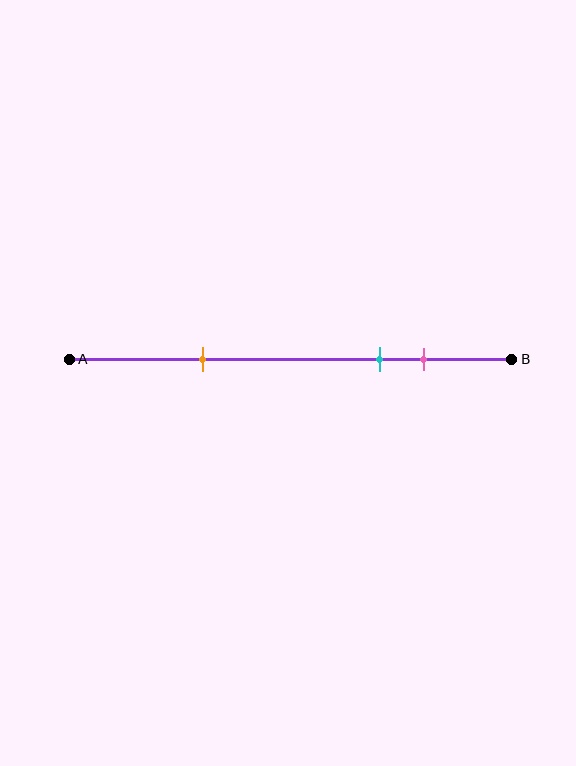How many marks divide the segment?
There are 3 marks dividing the segment.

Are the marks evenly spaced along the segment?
No, the marks are not evenly spaced.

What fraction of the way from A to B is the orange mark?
The orange mark is approximately 30% (0.3) of the way from A to B.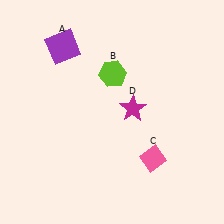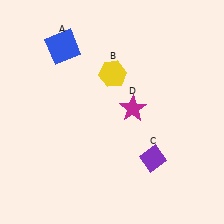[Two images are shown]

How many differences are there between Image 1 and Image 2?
There are 3 differences between the two images.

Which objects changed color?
A changed from purple to blue. B changed from lime to yellow. C changed from pink to purple.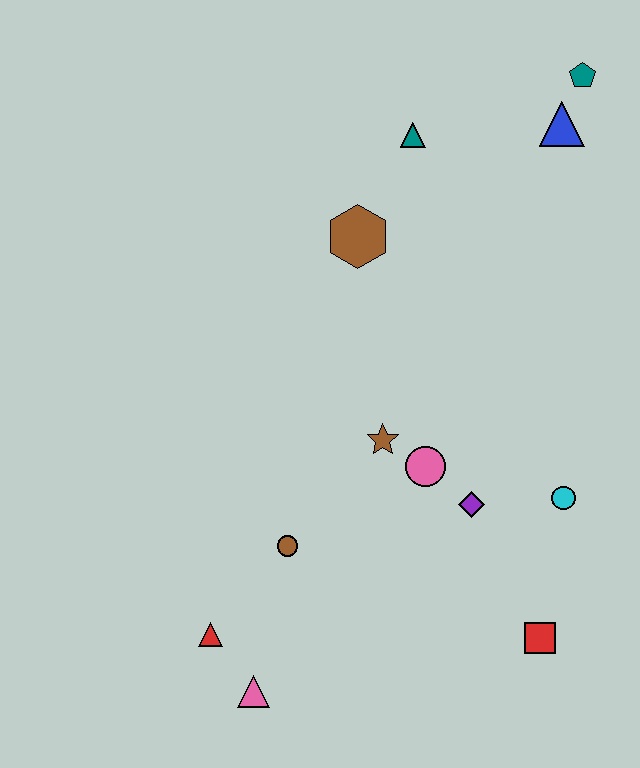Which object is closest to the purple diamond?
The pink circle is closest to the purple diamond.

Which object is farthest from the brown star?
The teal pentagon is farthest from the brown star.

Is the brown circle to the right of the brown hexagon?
No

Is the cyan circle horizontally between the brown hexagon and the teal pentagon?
Yes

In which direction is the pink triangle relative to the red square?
The pink triangle is to the left of the red square.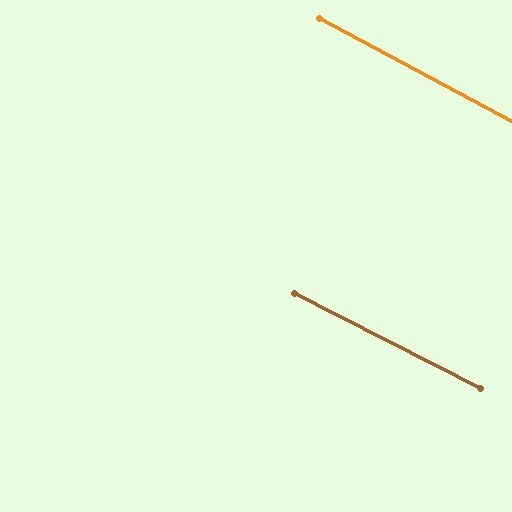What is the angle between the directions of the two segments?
Approximately 1 degree.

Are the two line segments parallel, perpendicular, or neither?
Parallel — their directions differ by only 1.4°.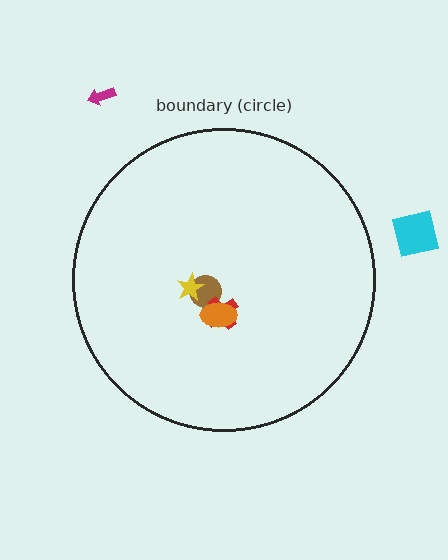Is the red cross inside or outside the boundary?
Inside.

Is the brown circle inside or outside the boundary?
Inside.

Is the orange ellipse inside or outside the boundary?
Inside.